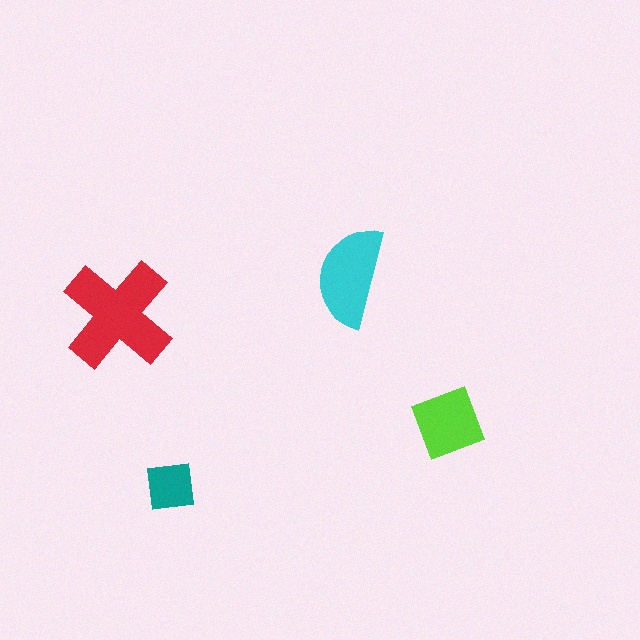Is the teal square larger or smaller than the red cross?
Smaller.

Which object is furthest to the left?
The red cross is leftmost.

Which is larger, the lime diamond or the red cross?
The red cross.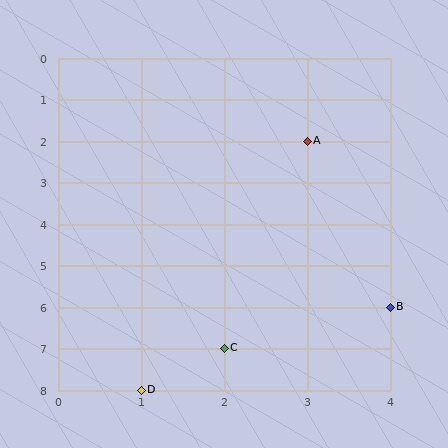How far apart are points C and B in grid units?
Points C and B are 2 columns and 1 row apart (about 2.2 grid units diagonally).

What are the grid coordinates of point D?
Point D is at grid coordinates (1, 8).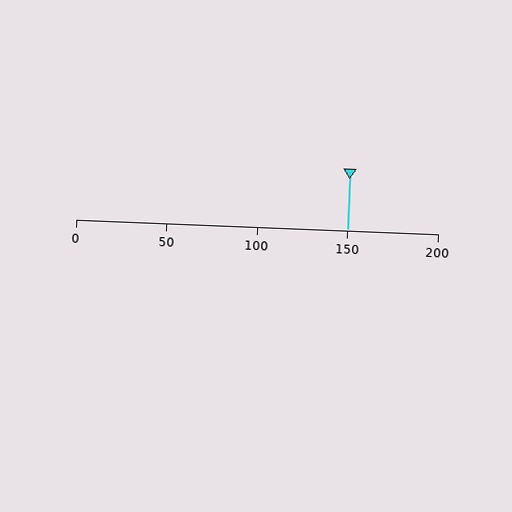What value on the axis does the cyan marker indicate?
The marker indicates approximately 150.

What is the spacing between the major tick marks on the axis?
The major ticks are spaced 50 apart.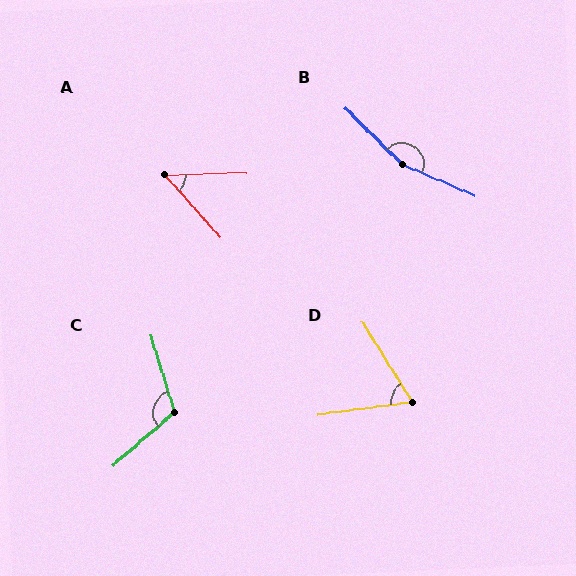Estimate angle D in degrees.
Approximately 65 degrees.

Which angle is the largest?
B, at approximately 159 degrees.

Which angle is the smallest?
A, at approximately 50 degrees.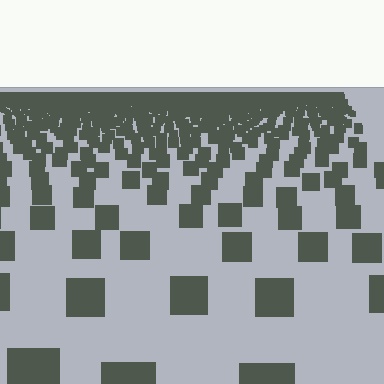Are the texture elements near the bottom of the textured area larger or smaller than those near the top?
Larger. Near the bottom, elements are closer to the viewer and appear at a bigger on-screen size.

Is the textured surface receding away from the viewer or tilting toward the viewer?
The surface is receding away from the viewer. Texture elements get smaller and denser toward the top.